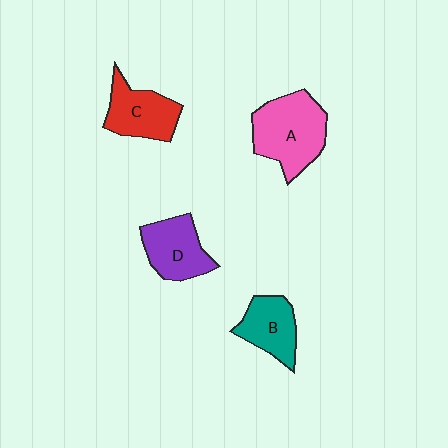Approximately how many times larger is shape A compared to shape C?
Approximately 1.4 times.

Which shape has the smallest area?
Shape B (teal).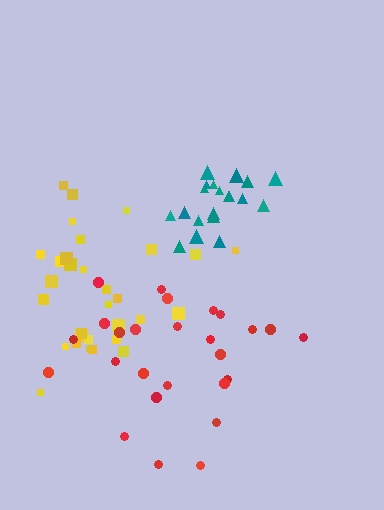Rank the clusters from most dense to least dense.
teal, yellow, red.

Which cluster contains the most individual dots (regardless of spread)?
Yellow (31).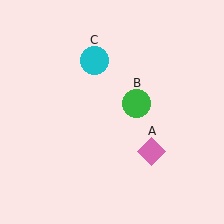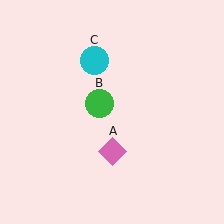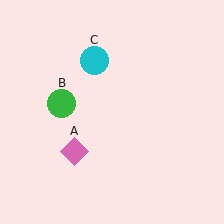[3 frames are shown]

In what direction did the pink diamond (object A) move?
The pink diamond (object A) moved left.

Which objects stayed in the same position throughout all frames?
Cyan circle (object C) remained stationary.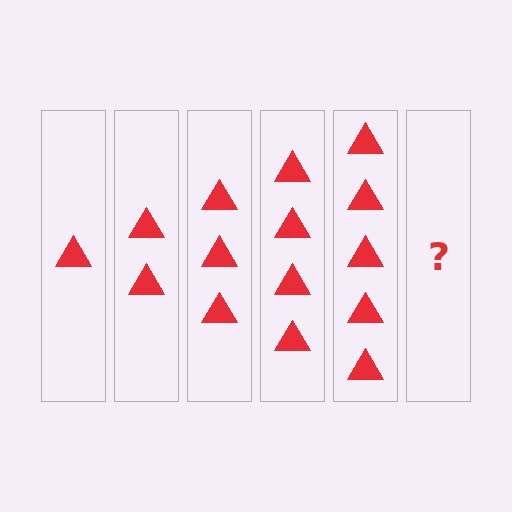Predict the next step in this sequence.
The next step is 6 triangles.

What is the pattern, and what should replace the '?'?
The pattern is that each step adds one more triangle. The '?' should be 6 triangles.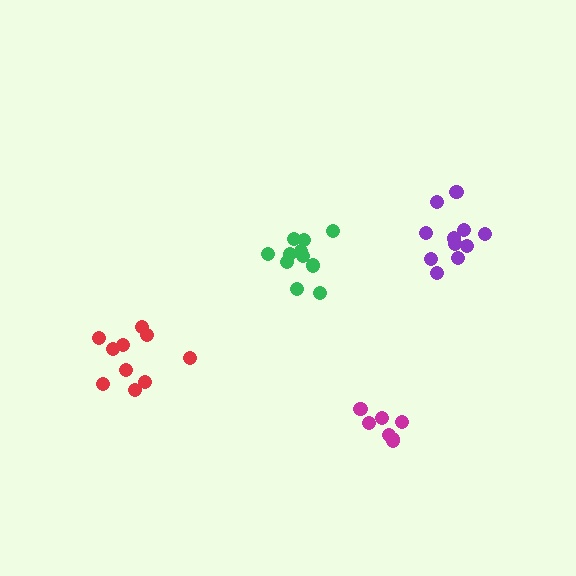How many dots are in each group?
Group 1: 11 dots, Group 2: 10 dots, Group 3: 11 dots, Group 4: 7 dots (39 total).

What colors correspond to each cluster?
The clusters are colored: green, red, purple, magenta.